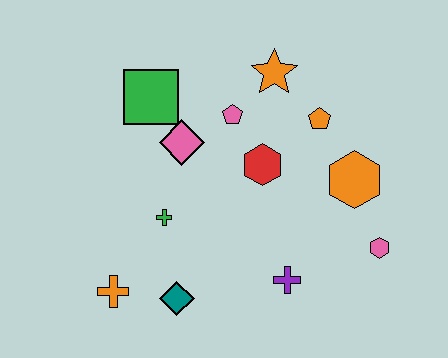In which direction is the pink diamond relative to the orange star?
The pink diamond is to the left of the orange star.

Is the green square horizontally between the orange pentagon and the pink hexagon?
No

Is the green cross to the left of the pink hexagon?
Yes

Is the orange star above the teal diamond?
Yes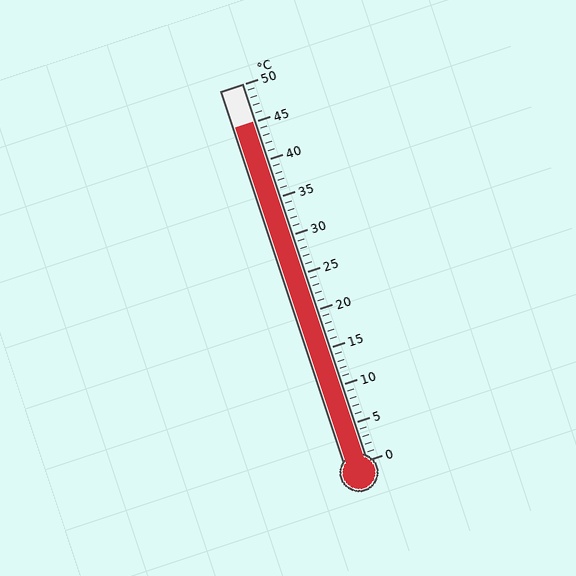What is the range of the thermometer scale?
The thermometer scale ranges from 0°C to 50°C.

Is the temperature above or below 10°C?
The temperature is above 10°C.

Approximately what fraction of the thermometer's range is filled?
The thermometer is filled to approximately 90% of its range.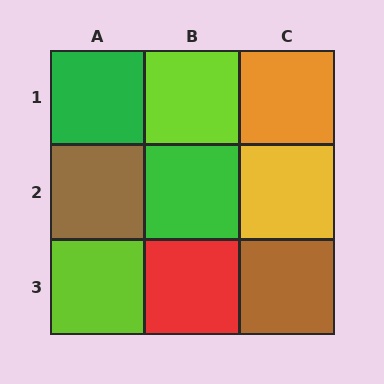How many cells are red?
1 cell is red.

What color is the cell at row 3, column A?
Lime.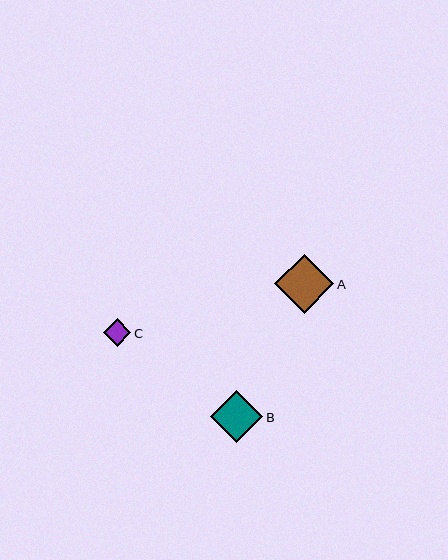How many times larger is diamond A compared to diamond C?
Diamond A is approximately 2.2 times the size of diamond C.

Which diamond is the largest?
Diamond A is the largest with a size of approximately 59 pixels.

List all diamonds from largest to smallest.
From largest to smallest: A, B, C.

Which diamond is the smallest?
Diamond C is the smallest with a size of approximately 28 pixels.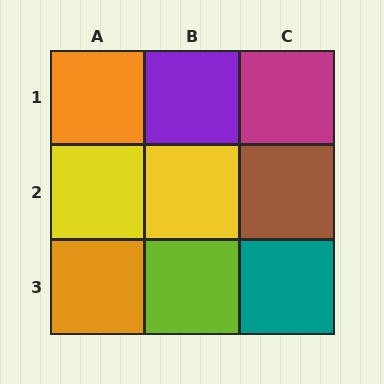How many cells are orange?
2 cells are orange.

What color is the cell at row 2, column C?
Brown.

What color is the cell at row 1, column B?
Purple.